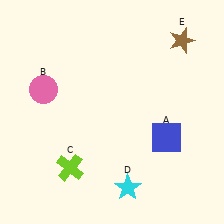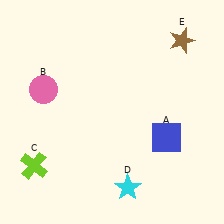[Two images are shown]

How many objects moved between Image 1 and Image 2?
1 object moved between the two images.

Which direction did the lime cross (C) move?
The lime cross (C) moved left.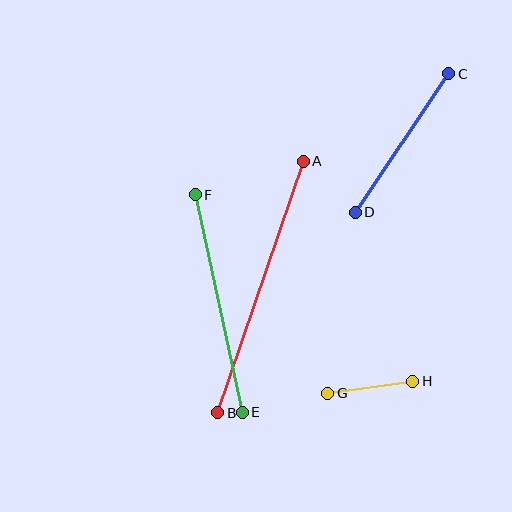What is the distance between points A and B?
The distance is approximately 266 pixels.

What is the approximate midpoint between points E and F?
The midpoint is at approximately (219, 304) pixels.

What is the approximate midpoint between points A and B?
The midpoint is at approximately (260, 287) pixels.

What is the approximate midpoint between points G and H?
The midpoint is at approximately (370, 387) pixels.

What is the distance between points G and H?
The distance is approximately 86 pixels.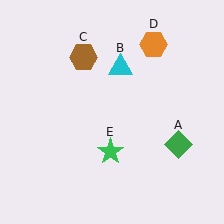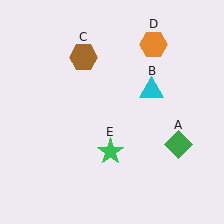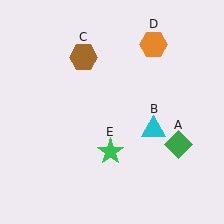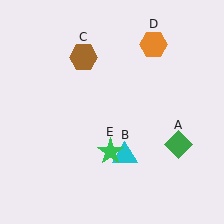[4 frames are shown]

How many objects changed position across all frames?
1 object changed position: cyan triangle (object B).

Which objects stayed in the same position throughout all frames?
Green diamond (object A) and brown hexagon (object C) and orange hexagon (object D) and green star (object E) remained stationary.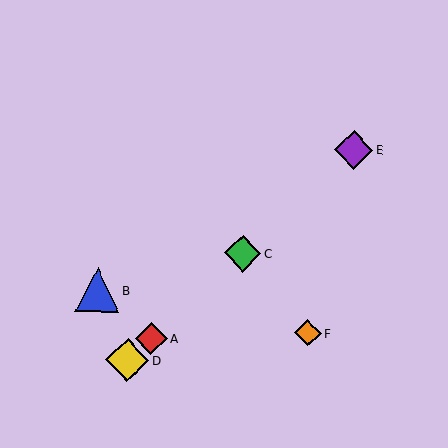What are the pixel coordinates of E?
Object E is at (354, 150).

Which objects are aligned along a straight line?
Objects A, C, D, E are aligned along a straight line.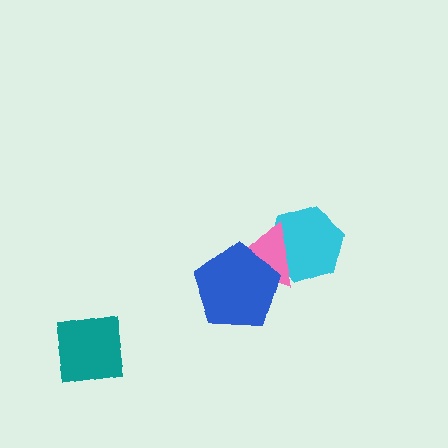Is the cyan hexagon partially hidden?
Yes, it is partially covered by another shape.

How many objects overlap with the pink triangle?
2 objects overlap with the pink triangle.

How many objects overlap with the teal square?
0 objects overlap with the teal square.